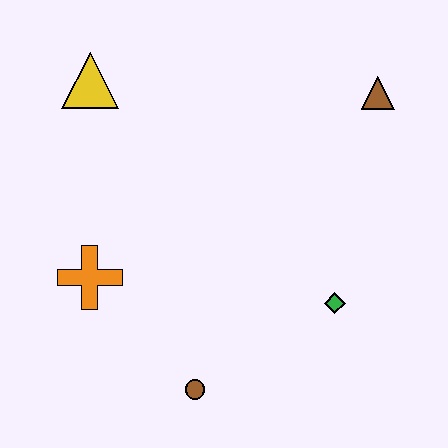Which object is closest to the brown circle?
The orange cross is closest to the brown circle.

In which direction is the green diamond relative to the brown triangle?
The green diamond is below the brown triangle.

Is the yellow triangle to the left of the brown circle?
Yes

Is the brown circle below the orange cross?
Yes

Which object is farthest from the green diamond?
The yellow triangle is farthest from the green diamond.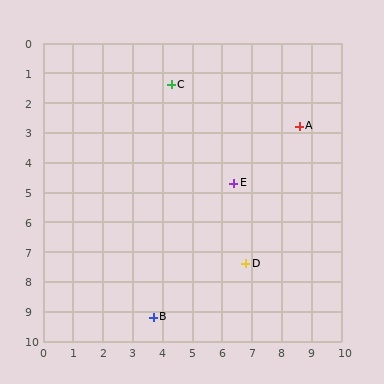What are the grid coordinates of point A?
Point A is at approximately (8.6, 2.8).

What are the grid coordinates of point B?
Point B is at approximately (3.7, 9.2).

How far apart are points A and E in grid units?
Points A and E are about 2.9 grid units apart.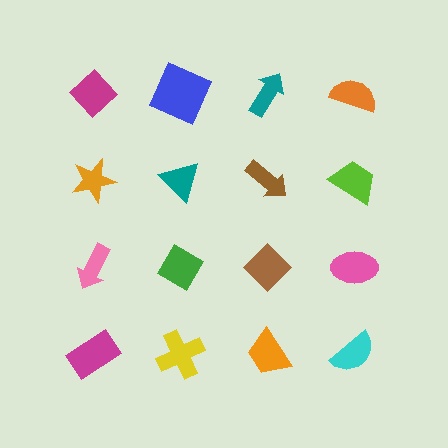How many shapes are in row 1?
4 shapes.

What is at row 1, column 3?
A teal arrow.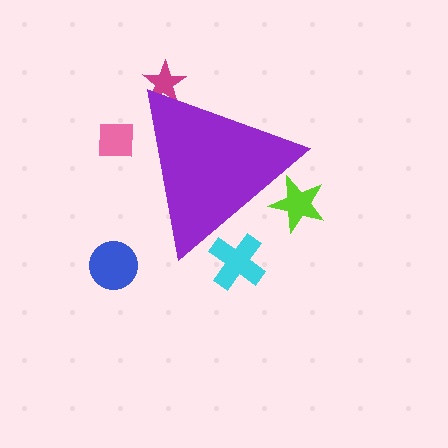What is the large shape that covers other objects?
A purple triangle.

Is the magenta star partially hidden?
Yes, the magenta star is partially hidden behind the purple triangle.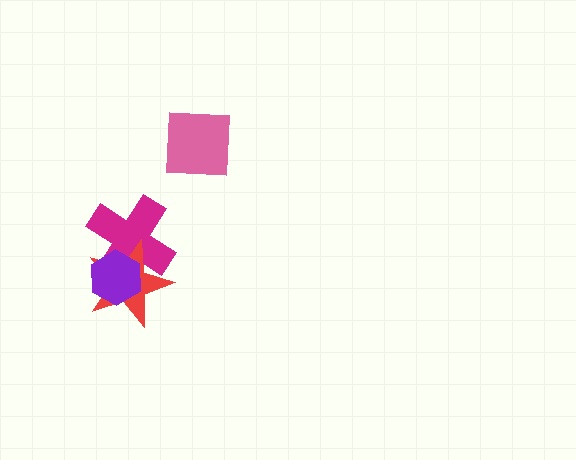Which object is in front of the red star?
The purple hexagon is in front of the red star.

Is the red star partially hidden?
Yes, it is partially covered by another shape.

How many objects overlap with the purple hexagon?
2 objects overlap with the purple hexagon.